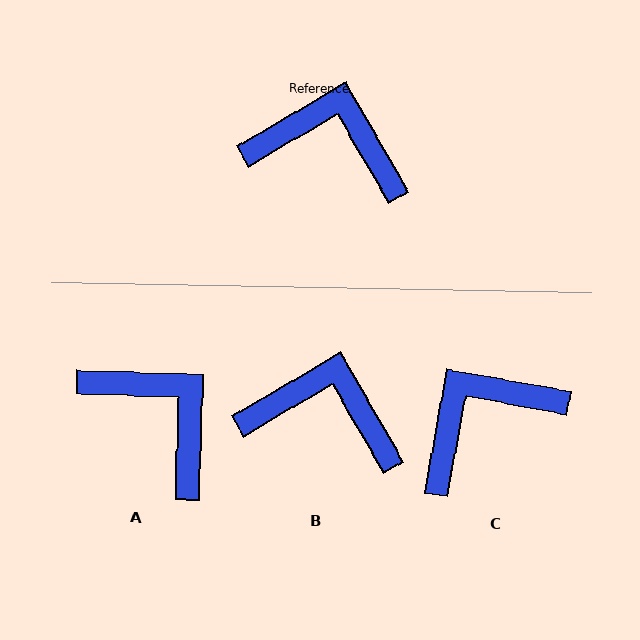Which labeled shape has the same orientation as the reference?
B.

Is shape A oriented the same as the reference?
No, it is off by about 32 degrees.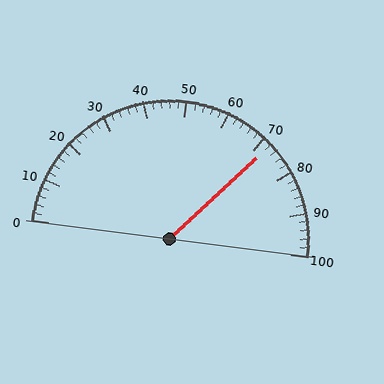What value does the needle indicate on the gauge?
The needle indicates approximately 72.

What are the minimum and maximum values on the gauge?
The gauge ranges from 0 to 100.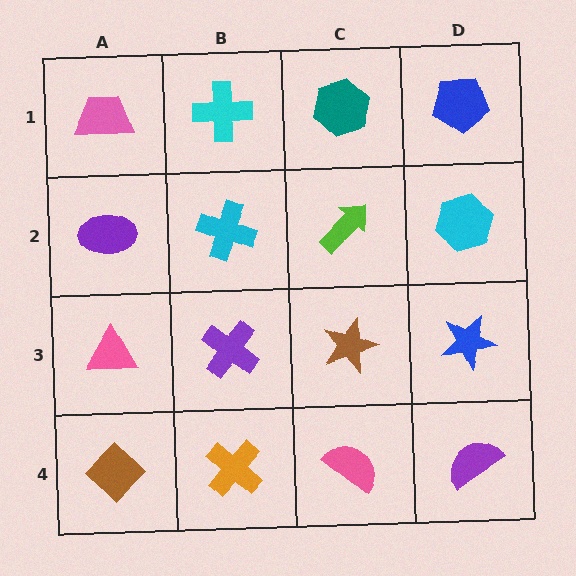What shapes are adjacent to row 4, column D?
A blue star (row 3, column D), a pink semicircle (row 4, column C).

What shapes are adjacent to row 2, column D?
A blue pentagon (row 1, column D), a blue star (row 3, column D), a lime arrow (row 2, column C).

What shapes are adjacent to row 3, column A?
A purple ellipse (row 2, column A), a brown diamond (row 4, column A), a purple cross (row 3, column B).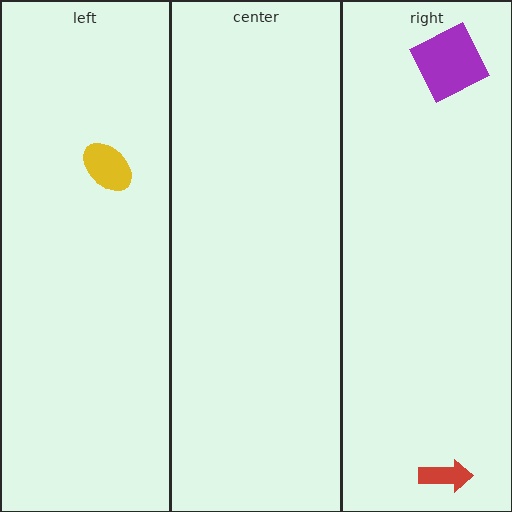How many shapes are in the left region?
1.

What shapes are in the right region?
The red arrow, the purple square.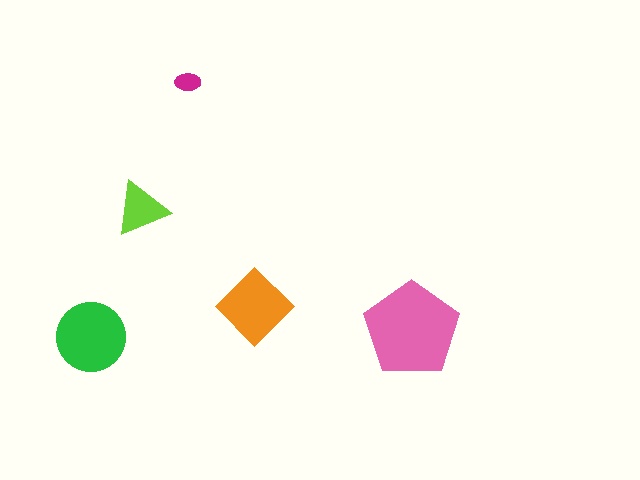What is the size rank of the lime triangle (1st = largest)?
4th.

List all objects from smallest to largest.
The magenta ellipse, the lime triangle, the orange diamond, the green circle, the pink pentagon.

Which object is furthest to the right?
The pink pentagon is rightmost.